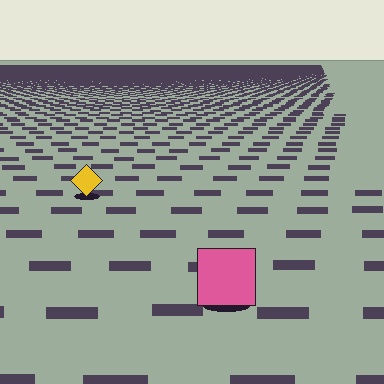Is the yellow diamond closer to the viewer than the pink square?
No. The pink square is closer — you can tell from the texture gradient: the ground texture is coarser near it.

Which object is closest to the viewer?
The pink square is closest. The texture marks near it are larger and more spread out.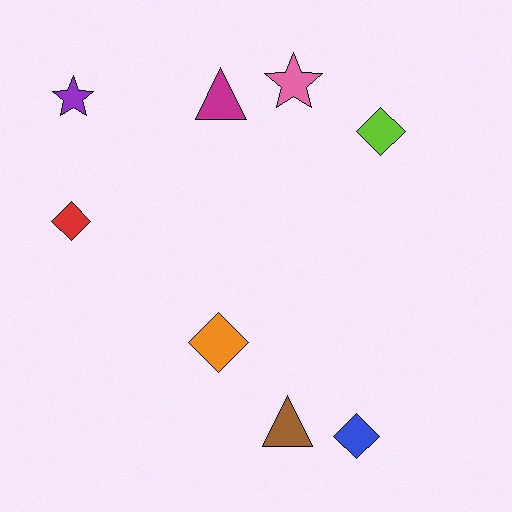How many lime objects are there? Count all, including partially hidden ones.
There is 1 lime object.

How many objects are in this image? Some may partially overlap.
There are 8 objects.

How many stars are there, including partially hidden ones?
There are 2 stars.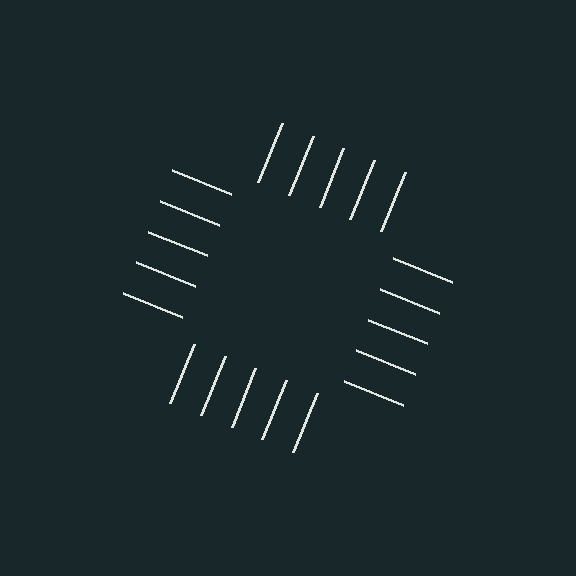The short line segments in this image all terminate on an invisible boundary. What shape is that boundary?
An illusory square — the line segments terminate on its edges but no continuous stroke is drawn.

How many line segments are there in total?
20 — 5 along each of the 4 edges.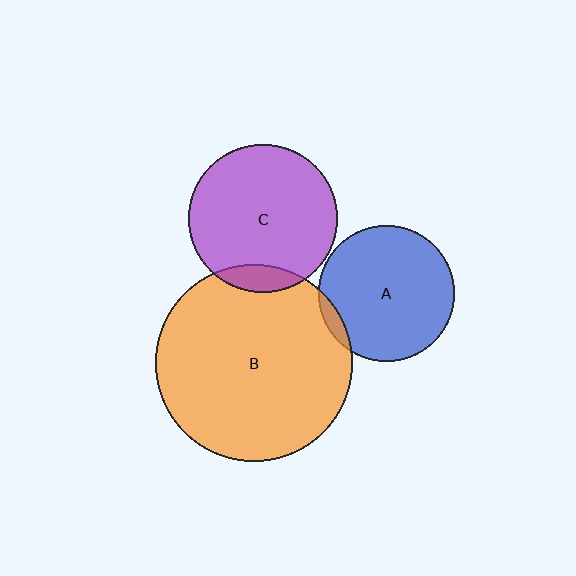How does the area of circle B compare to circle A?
Approximately 2.1 times.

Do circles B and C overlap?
Yes.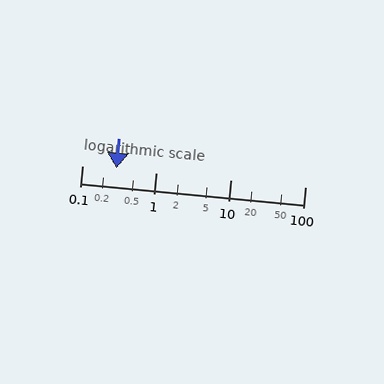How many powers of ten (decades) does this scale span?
The scale spans 3 decades, from 0.1 to 100.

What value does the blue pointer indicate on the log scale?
The pointer indicates approximately 0.29.